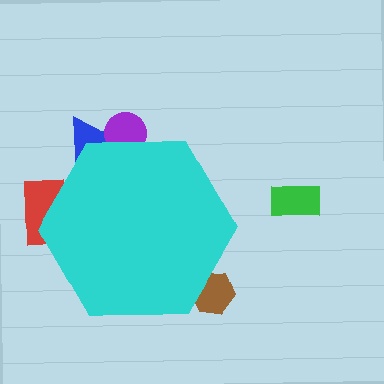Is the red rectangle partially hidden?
Yes, the red rectangle is partially hidden behind the cyan hexagon.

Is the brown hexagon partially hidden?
Yes, the brown hexagon is partially hidden behind the cyan hexagon.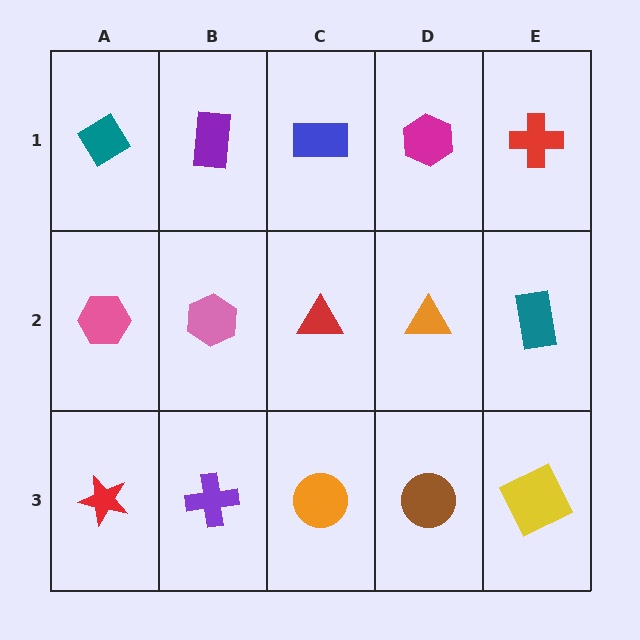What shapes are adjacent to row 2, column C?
A blue rectangle (row 1, column C), an orange circle (row 3, column C), a pink hexagon (row 2, column B), an orange triangle (row 2, column D).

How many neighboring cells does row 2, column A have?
3.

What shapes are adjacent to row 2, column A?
A teal diamond (row 1, column A), a red star (row 3, column A), a pink hexagon (row 2, column B).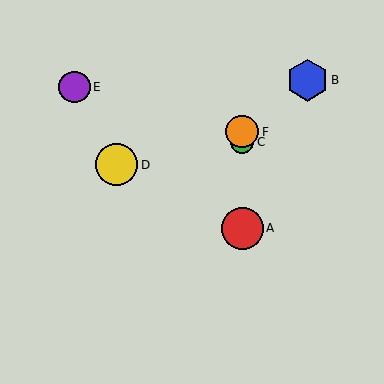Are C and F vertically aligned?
Yes, both are at x≈242.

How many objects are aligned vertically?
3 objects (A, C, F) are aligned vertically.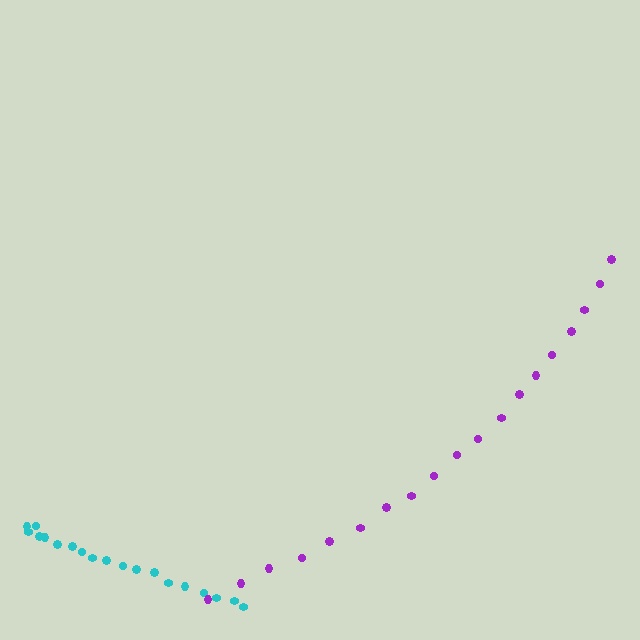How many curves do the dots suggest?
There are 2 distinct paths.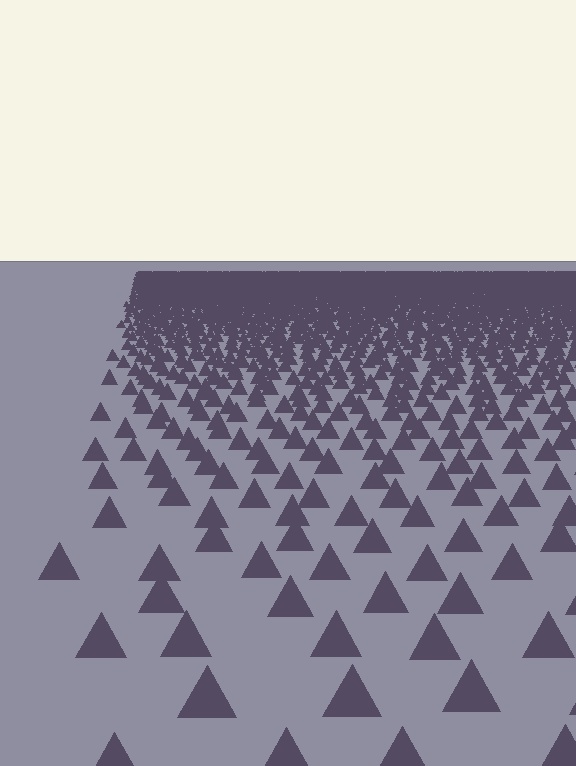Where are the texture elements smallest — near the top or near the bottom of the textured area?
Near the top.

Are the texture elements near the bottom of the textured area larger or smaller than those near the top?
Larger. Near the bottom, elements are closer to the viewer and appear at a bigger on-screen size.